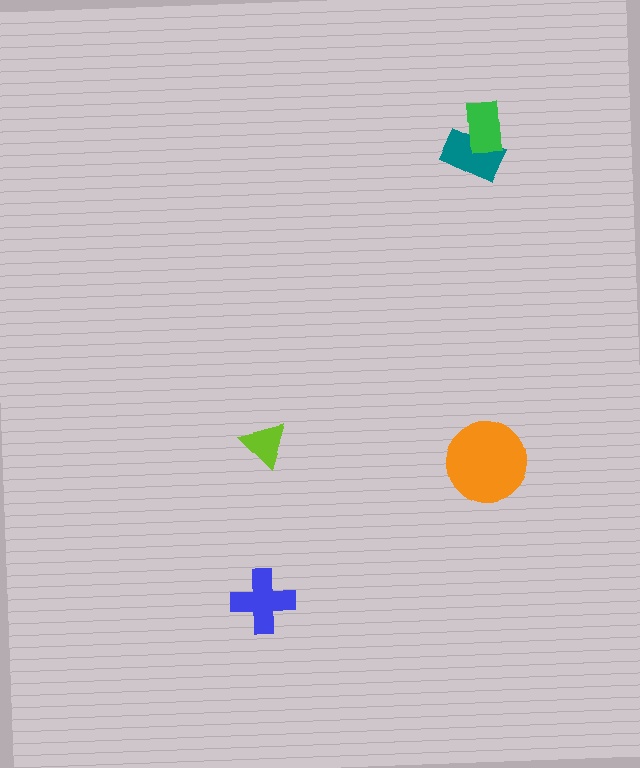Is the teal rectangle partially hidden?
Yes, it is partially covered by another shape.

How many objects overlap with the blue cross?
0 objects overlap with the blue cross.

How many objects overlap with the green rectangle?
1 object overlaps with the green rectangle.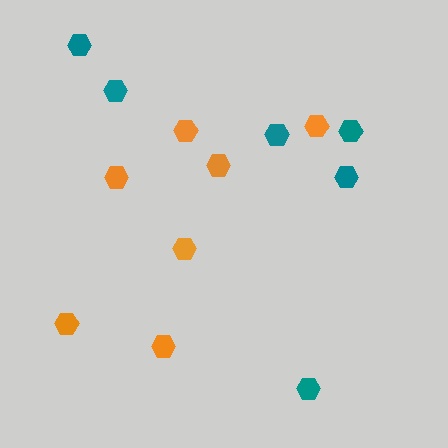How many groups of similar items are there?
There are 2 groups: one group of orange hexagons (7) and one group of teal hexagons (6).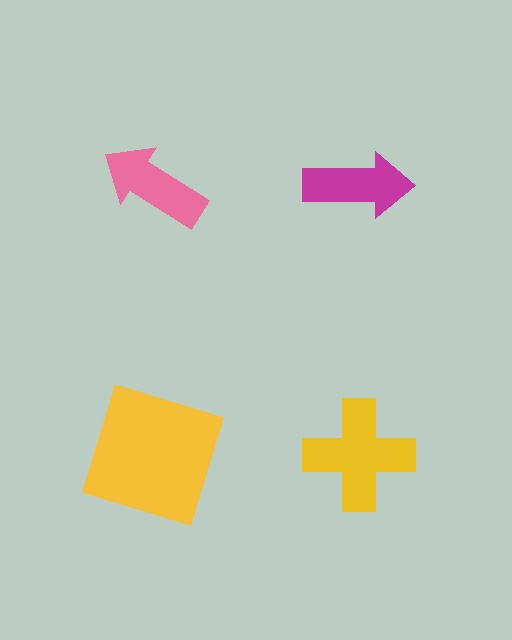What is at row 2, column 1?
A yellow square.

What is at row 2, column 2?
A yellow cross.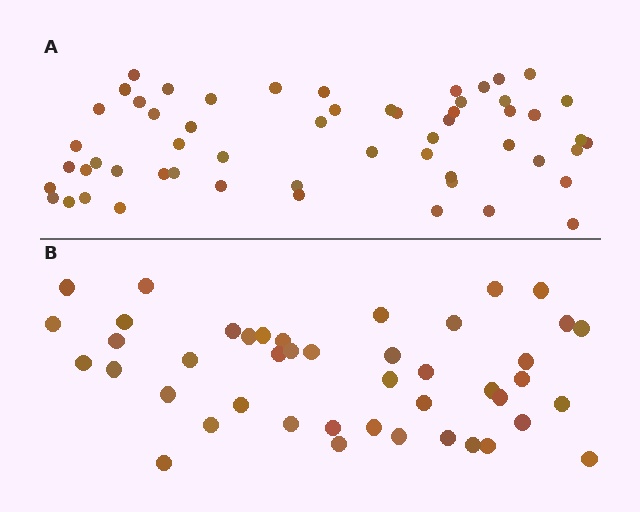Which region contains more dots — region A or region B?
Region A (the top region) has more dots.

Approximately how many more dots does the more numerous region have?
Region A has roughly 12 or so more dots than region B.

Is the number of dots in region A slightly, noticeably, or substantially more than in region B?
Region A has noticeably more, but not dramatically so. The ratio is roughly 1.3 to 1.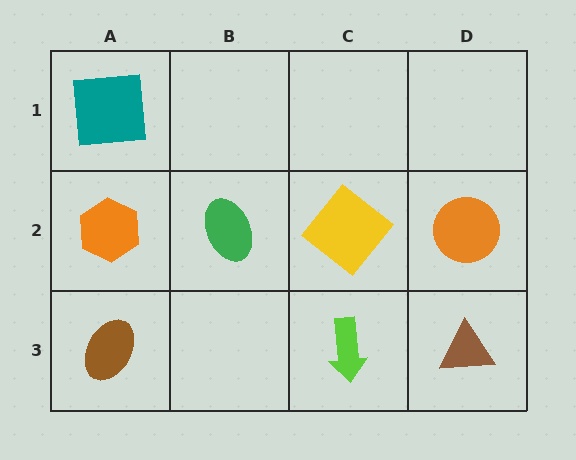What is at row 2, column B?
A green ellipse.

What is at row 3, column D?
A brown triangle.